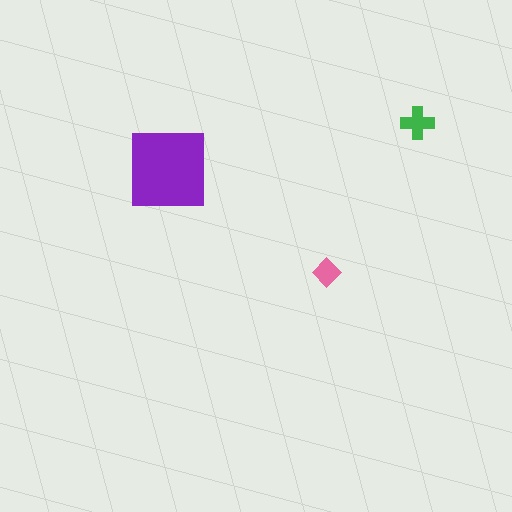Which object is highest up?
The green cross is topmost.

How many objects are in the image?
There are 3 objects in the image.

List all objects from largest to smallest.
The purple square, the green cross, the pink diamond.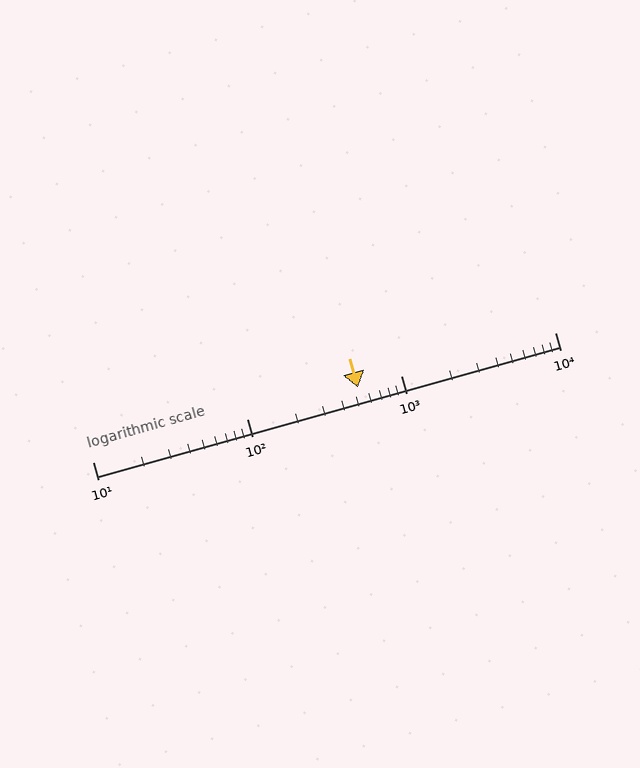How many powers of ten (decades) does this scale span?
The scale spans 3 decades, from 10 to 10000.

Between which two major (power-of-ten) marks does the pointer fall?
The pointer is between 100 and 1000.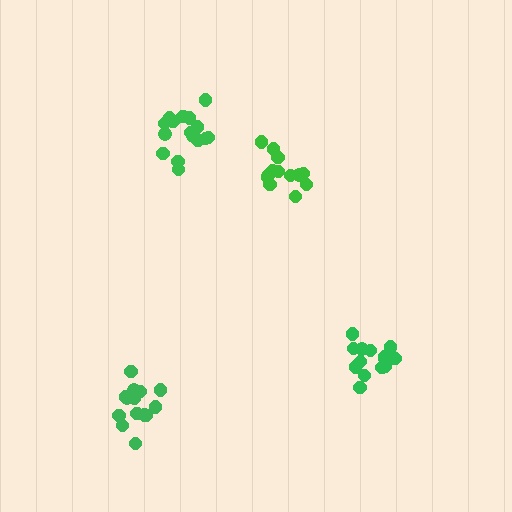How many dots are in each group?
Group 1: 14 dots, Group 2: 15 dots, Group 3: 13 dots, Group 4: 16 dots (58 total).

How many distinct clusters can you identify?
There are 4 distinct clusters.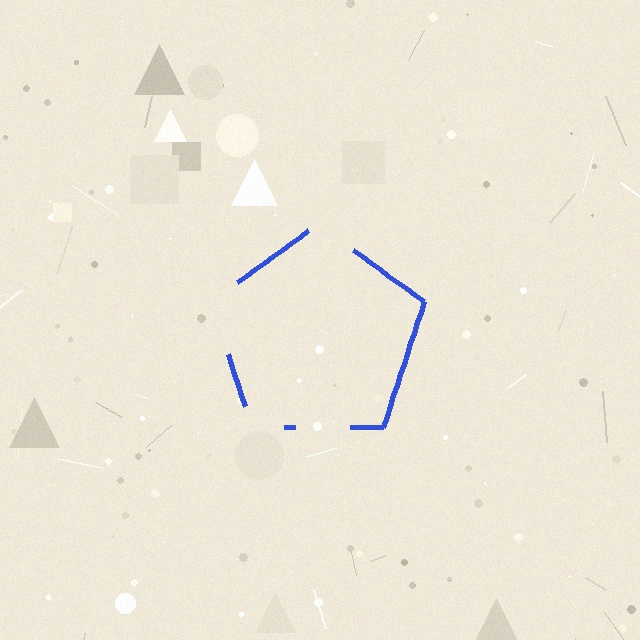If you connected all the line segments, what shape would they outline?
They would outline a pentagon.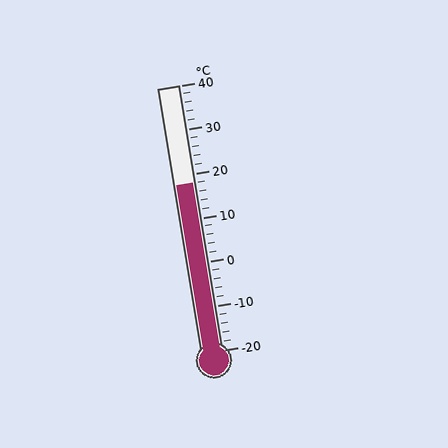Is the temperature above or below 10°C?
The temperature is above 10°C.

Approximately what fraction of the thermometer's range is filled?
The thermometer is filled to approximately 65% of its range.